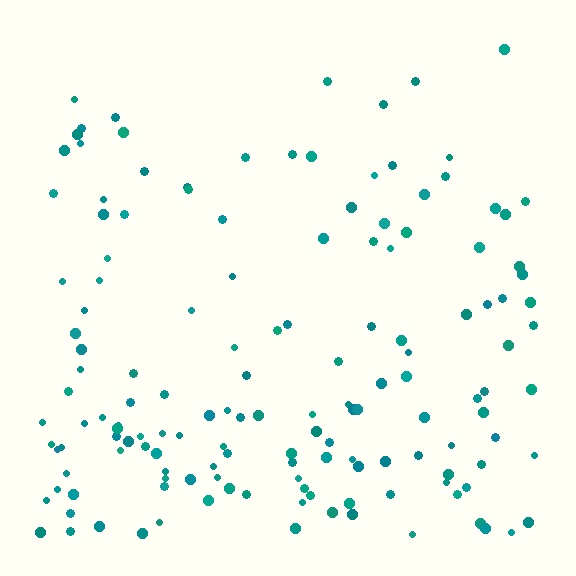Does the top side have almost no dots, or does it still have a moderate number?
Still a moderate number, just noticeably fewer than the bottom.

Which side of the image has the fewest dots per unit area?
The top.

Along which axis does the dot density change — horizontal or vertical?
Vertical.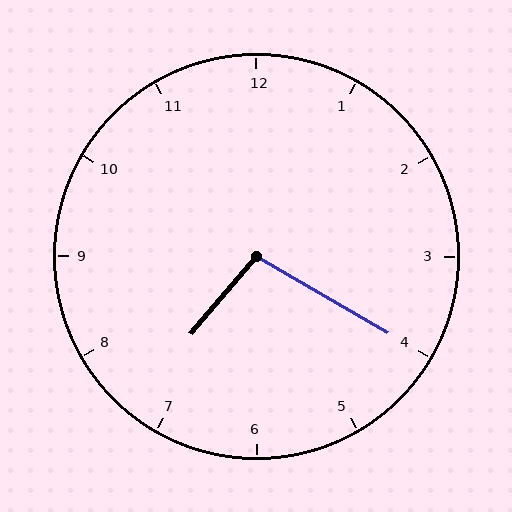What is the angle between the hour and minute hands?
Approximately 100 degrees.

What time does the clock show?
7:20.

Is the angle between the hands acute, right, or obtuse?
It is obtuse.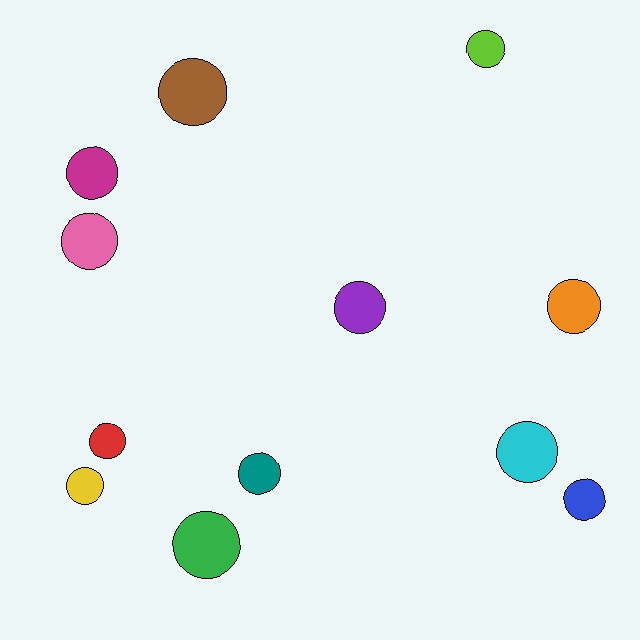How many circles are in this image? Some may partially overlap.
There are 12 circles.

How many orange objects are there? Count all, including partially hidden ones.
There is 1 orange object.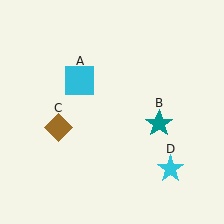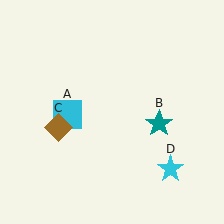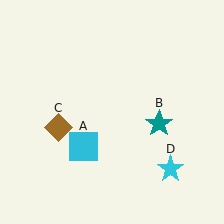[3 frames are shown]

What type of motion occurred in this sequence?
The cyan square (object A) rotated counterclockwise around the center of the scene.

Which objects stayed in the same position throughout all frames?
Teal star (object B) and brown diamond (object C) and cyan star (object D) remained stationary.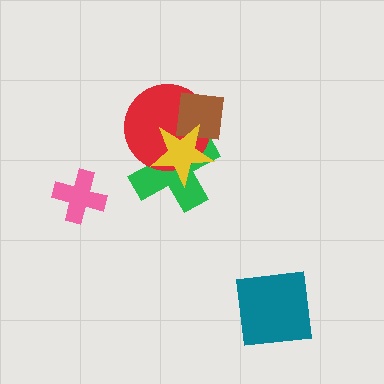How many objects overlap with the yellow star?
3 objects overlap with the yellow star.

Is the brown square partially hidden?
Yes, it is partially covered by another shape.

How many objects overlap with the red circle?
3 objects overlap with the red circle.